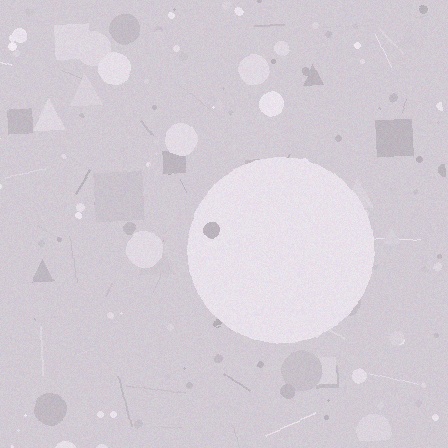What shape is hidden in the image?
A circle is hidden in the image.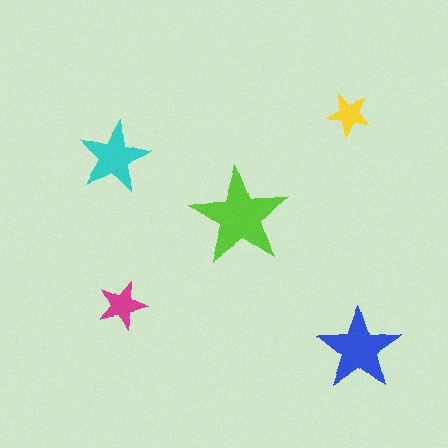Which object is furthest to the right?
The yellow star is rightmost.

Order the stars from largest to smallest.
the lime one, the blue one, the cyan one, the magenta one, the yellow one.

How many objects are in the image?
There are 5 objects in the image.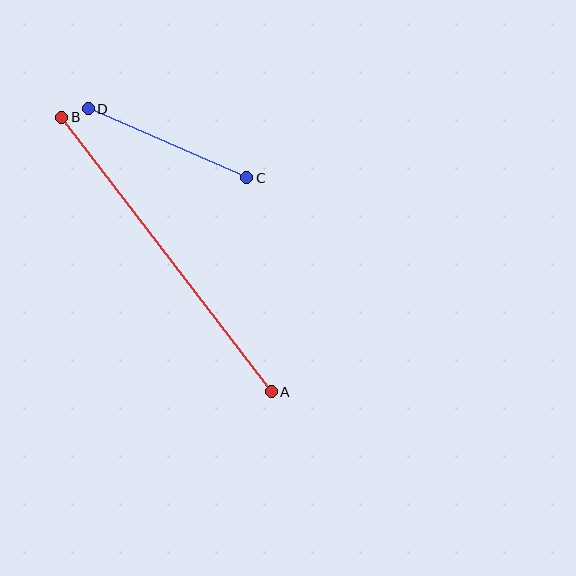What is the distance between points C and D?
The distance is approximately 173 pixels.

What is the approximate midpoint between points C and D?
The midpoint is at approximately (167, 143) pixels.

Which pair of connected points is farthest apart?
Points A and B are farthest apart.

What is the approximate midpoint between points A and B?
The midpoint is at approximately (166, 255) pixels.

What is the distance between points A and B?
The distance is approximately 346 pixels.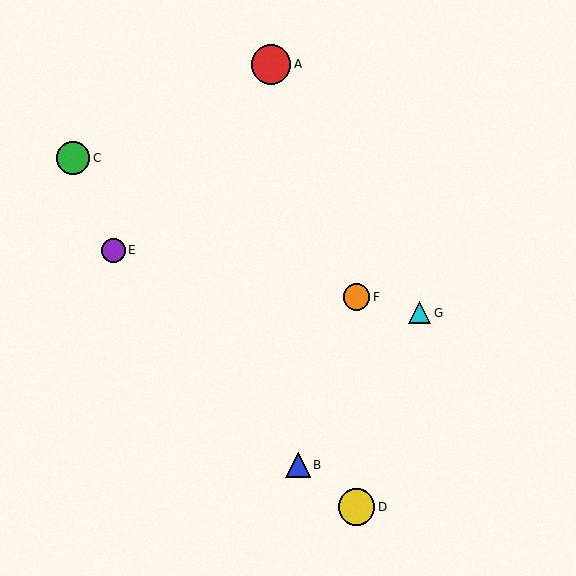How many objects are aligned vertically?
2 objects (D, F) are aligned vertically.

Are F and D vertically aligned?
Yes, both are at x≈356.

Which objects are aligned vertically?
Objects D, F are aligned vertically.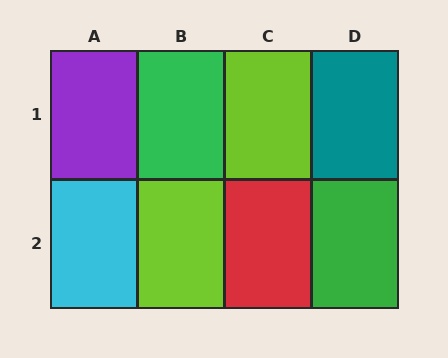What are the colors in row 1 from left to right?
Purple, green, lime, teal.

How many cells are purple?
1 cell is purple.